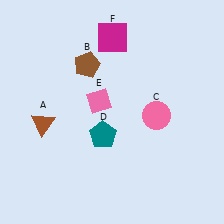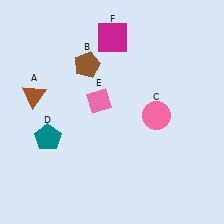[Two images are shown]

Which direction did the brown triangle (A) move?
The brown triangle (A) moved up.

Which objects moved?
The objects that moved are: the brown triangle (A), the teal pentagon (D).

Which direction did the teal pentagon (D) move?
The teal pentagon (D) moved left.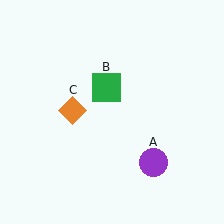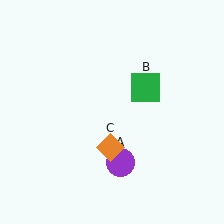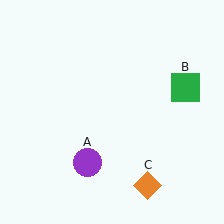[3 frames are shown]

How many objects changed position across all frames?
3 objects changed position: purple circle (object A), green square (object B), orange diamond (object C).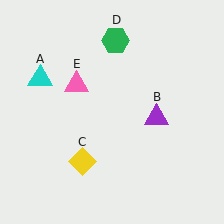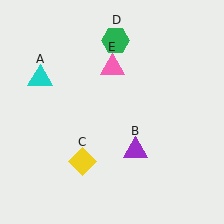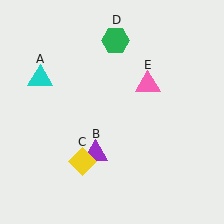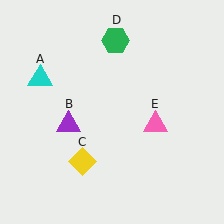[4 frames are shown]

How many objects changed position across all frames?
2 objects changed position: purple triangle (object B), pink triangle (object E).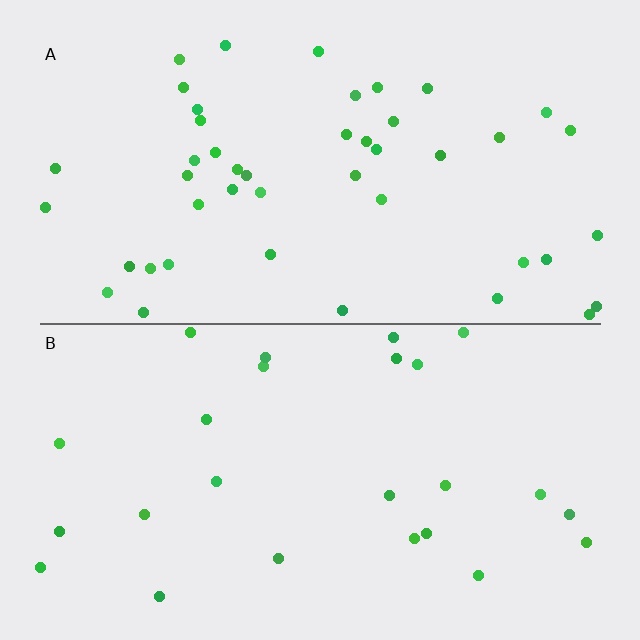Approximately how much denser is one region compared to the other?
Approximately 1.8× — region A over region B.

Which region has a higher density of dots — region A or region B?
A (the top).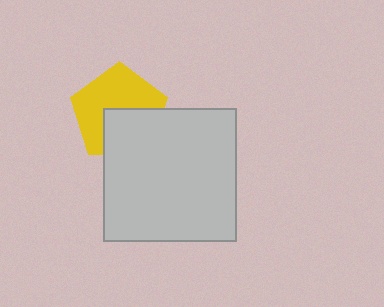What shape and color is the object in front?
The object in front is a light gray square.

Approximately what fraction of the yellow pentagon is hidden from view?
Roughly 40% of the yellow pentagon is hidden behind the light gray square.